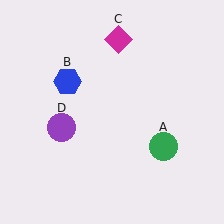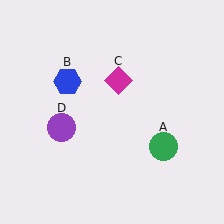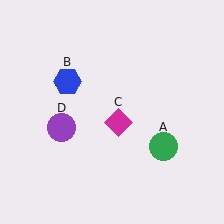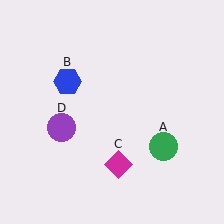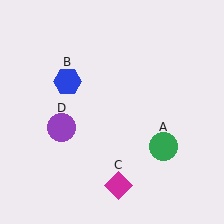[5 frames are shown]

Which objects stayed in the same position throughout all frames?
Green circle (object A) and blue hexagon (object B) and purple circle (object D) remained stationary.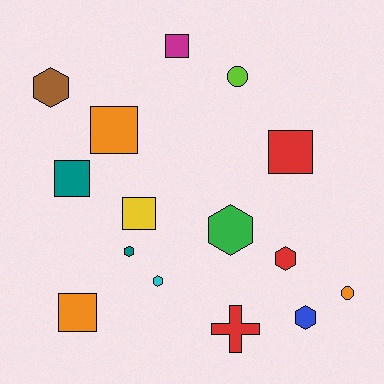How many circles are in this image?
There are 2 circles.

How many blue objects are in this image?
There is 1 blue object.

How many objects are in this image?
There are 15 objects.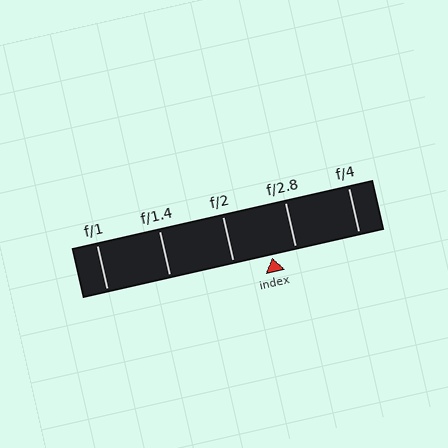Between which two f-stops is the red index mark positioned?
The index mark is between f/2 and f/2.8.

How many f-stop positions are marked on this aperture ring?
There are 5 f-stop positions marked.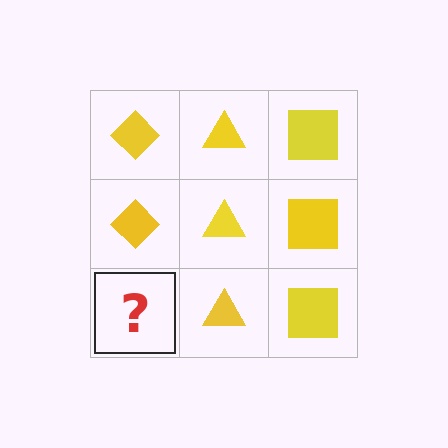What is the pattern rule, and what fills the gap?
The rule is that each column has a consistent shape. The gap should be filled with a yellow diamond.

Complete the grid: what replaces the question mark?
The question mark should be replaced with a yellow diamond.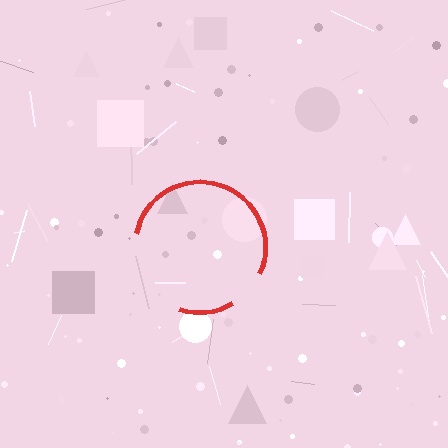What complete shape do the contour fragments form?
The contour fragments form a circle.